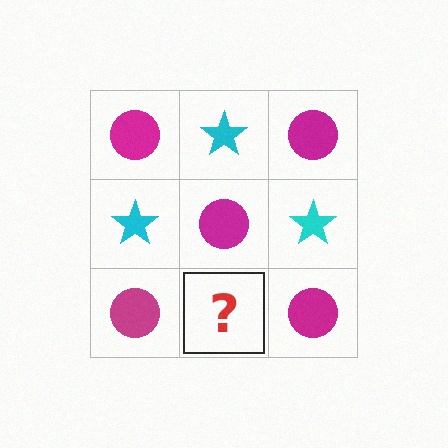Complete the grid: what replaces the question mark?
The question mark should be replaced with a cyan star.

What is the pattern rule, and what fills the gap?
The rule is that it alternates magenta circle and cyan star in a checkerboard pattern. The gap should be filled with a cyan star.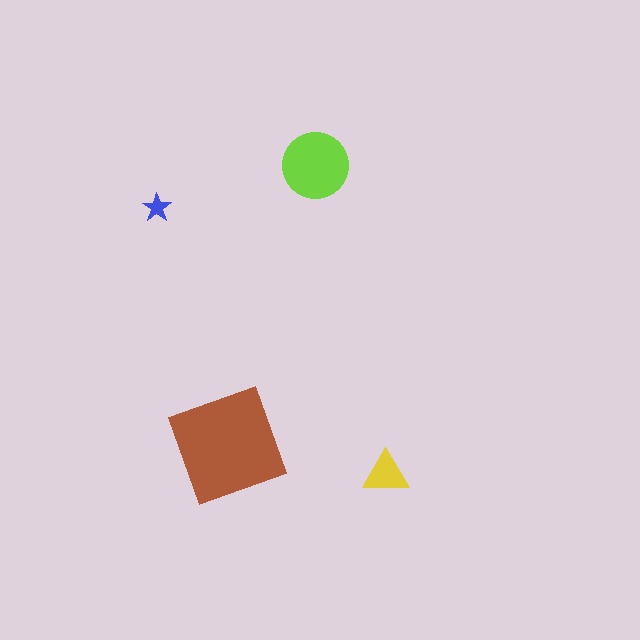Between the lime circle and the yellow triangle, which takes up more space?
The lime circle.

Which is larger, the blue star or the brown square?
The brown square.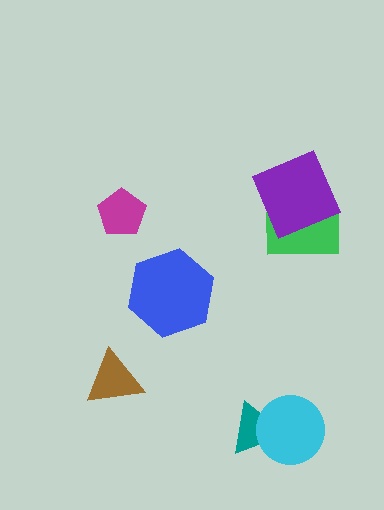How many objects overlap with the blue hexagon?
0 objects overlap with the blue hexagon.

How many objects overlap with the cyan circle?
1 object overlaps with the cyan circle.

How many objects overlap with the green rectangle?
1 object overlaps with the green rectangle.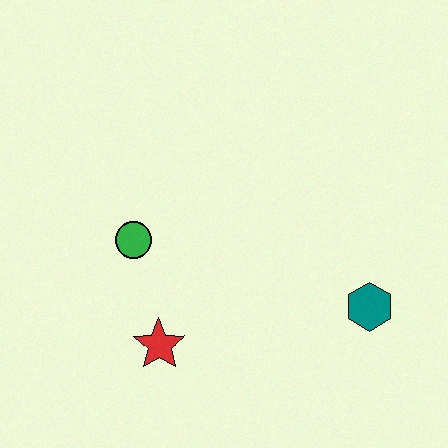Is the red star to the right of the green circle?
Yes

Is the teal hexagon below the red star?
No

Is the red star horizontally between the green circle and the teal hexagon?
Yes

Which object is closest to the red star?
The green circle is closest to the red star.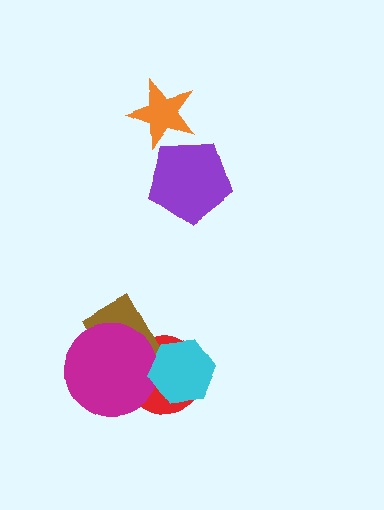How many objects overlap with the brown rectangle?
3 objects overlap with the brown rectangle.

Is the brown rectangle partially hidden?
Yes, it is partially covered by another shape.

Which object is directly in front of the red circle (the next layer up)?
The brown rectangle is directly in front of the red circle.